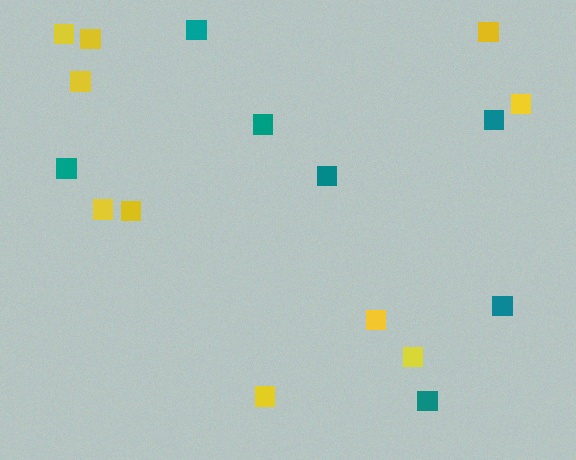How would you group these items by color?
There are 2 groups: one group of yellow squares (10) and one group of teal squares (7).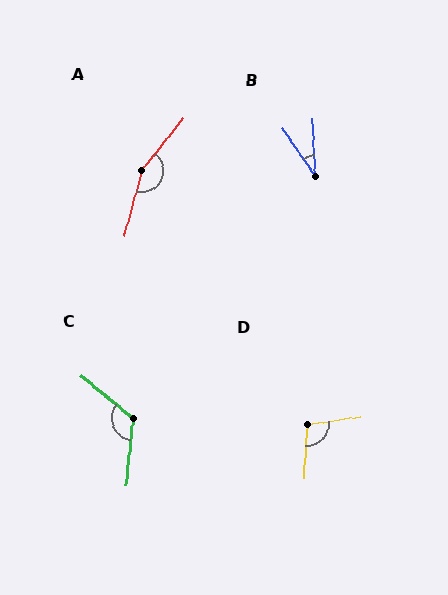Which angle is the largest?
A, at approximately 157 degrees.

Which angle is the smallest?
B, at approximately 32 degrees.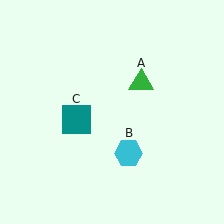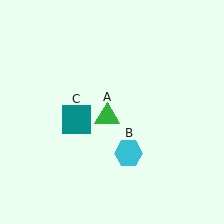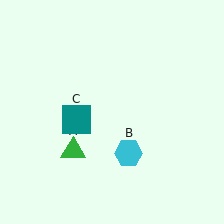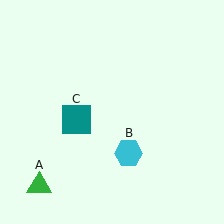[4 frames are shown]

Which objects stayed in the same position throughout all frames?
Cyan hexagon (object B) and teal square (object C) remained stationary.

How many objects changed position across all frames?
1 object changed position: green triangle (object A).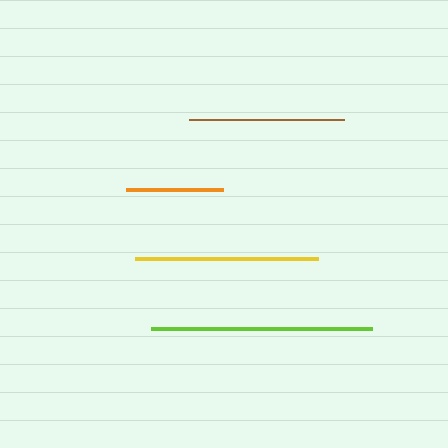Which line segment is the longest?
The lime line is the longest at approximately 220 pixels.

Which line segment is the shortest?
The orange line is the shortest at approximately 97 pixels.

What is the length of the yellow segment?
The yellow segment is approximately 183 pixels long.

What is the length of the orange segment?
The orange segment is approximately 97 pixels long.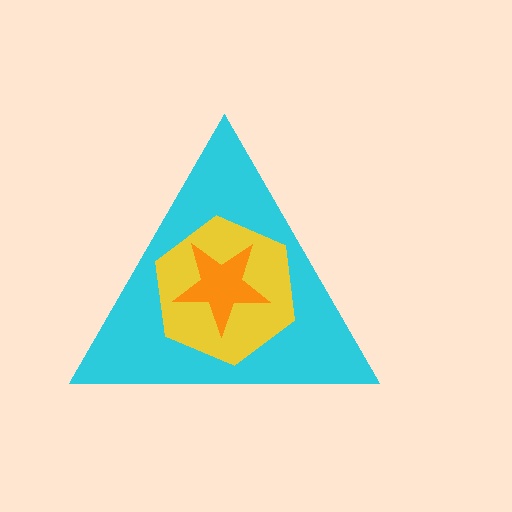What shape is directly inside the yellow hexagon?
The orange star.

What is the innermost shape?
The orange star.